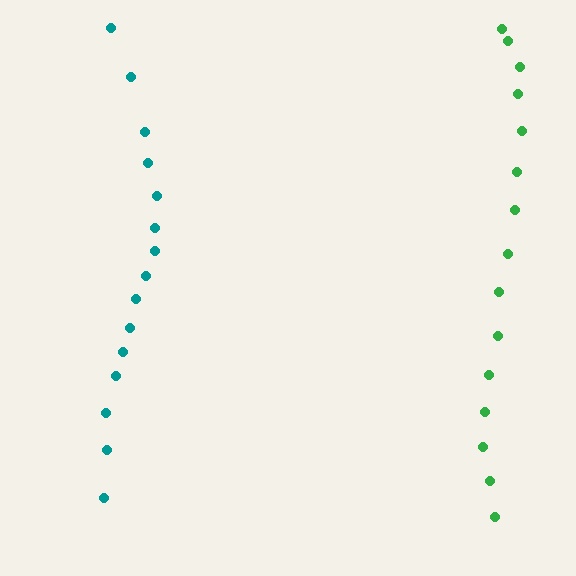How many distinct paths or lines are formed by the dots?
There are 2 distinct paths.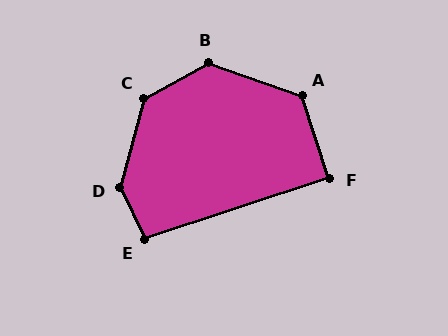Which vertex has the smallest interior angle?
F, at approximately 90 degrees.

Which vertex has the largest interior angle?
D, at approximately 139 degrees.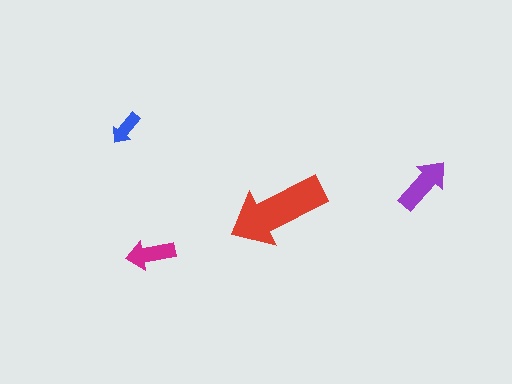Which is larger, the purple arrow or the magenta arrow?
The purple one.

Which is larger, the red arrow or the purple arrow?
The red one.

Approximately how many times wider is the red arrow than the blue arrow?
About 3 times wider.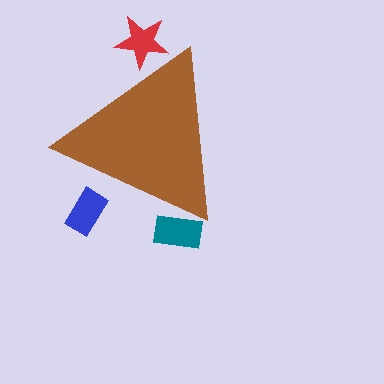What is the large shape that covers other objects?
A brown triangle.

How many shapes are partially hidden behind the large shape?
3 shapes are partially hidden.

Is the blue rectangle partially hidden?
Yes, the blue rectangle is partially hidden behind the brown triangle.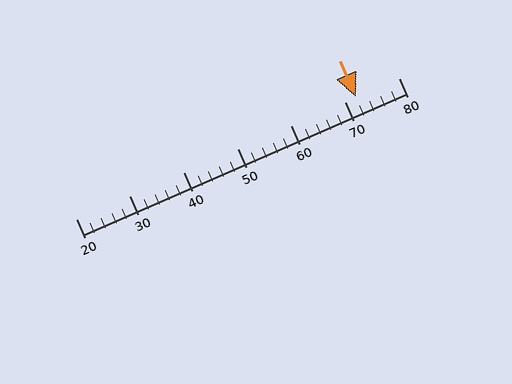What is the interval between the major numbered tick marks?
The major tick marks are spaced 10 units apart.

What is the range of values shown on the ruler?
The ruler shows values from 20 to 80.